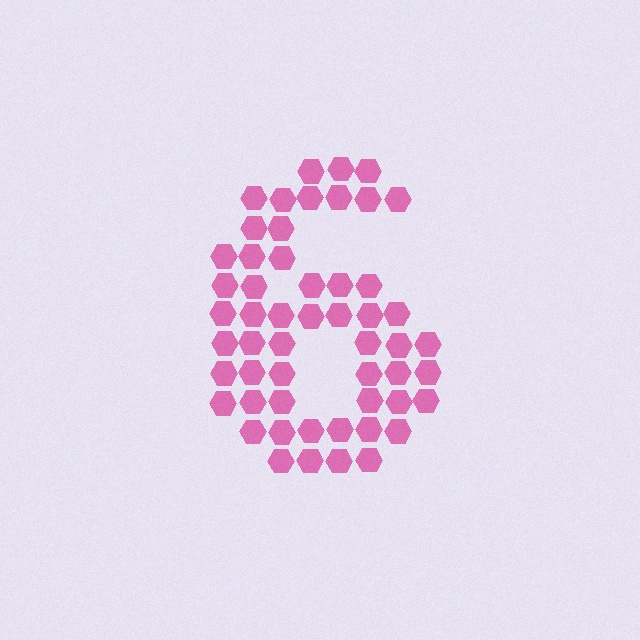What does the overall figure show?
The overall figure shows the digit 6.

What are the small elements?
The small elements are hexagons.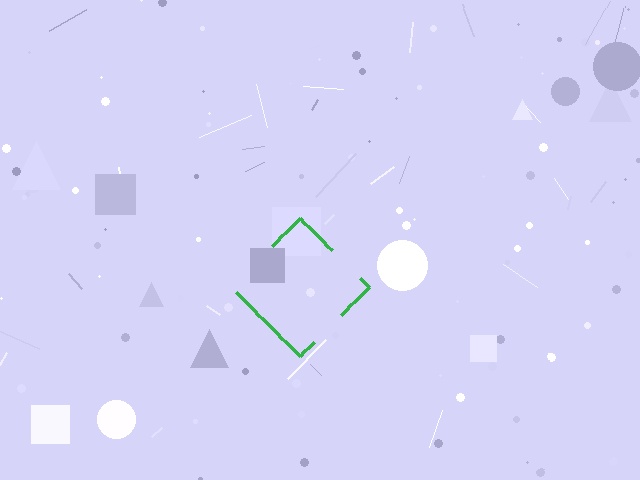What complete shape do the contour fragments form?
The contour fragments form a diamond.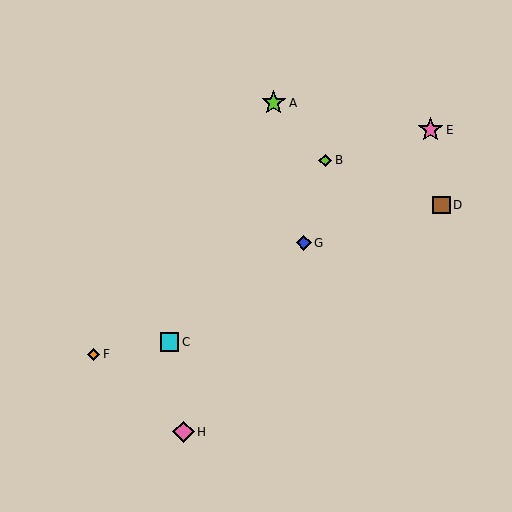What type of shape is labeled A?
Shape A is a lime star.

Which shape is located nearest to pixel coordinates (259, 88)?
The lime star (labeled A) at (274, 103) is nearest to that location.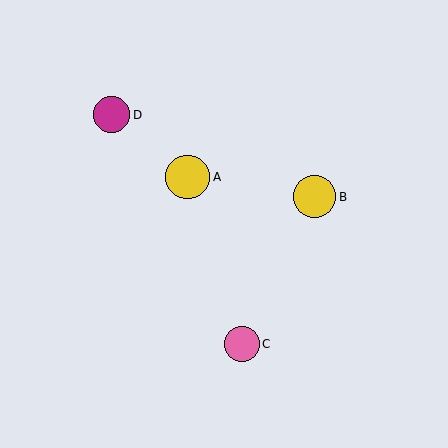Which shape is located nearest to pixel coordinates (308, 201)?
The yellow circle (labeled B) at (315, 197) is nearest to that location.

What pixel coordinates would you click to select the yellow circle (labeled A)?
Click at (188, 177) to select the yellow circle A.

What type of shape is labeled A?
Shape A is a yellow circle.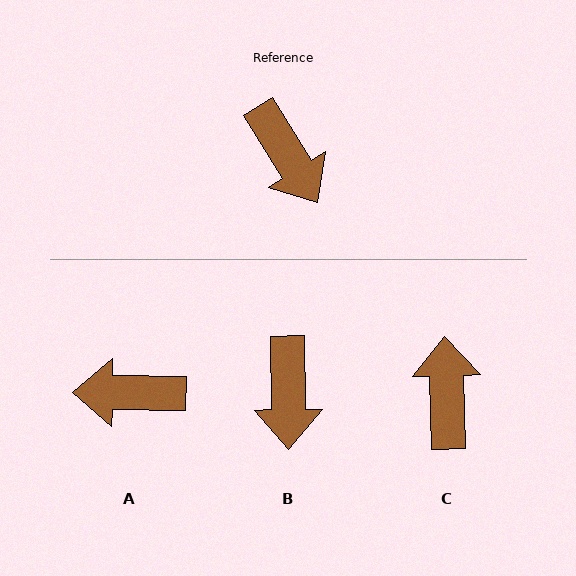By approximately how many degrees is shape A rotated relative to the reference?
Approximately 122 degrees clockwise.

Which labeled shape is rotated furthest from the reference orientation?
C, about 150 degrees away.